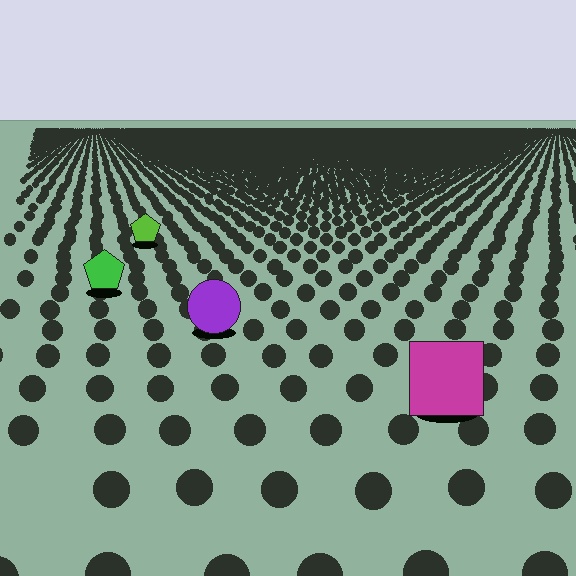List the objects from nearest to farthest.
From nearest to farthest: the magenta square, the purple circle, the green pentagon, the lime pentagon.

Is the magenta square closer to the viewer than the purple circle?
Yes. The magenta square is closer — you can tell from the texture gradient: the ground texture is coarser near it.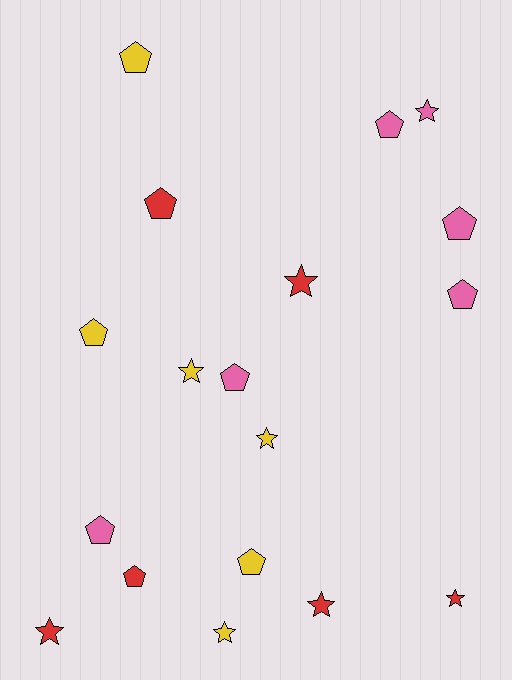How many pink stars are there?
There is 1 pink star.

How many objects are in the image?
There are 18 objects.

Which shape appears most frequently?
Pentagon, with 10 objects.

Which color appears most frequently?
Pink, with 6 objects.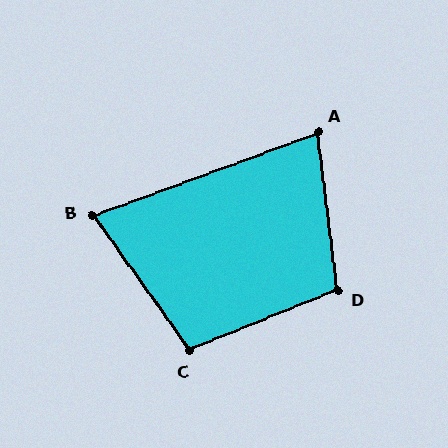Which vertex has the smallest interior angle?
B, at approximately 75 degrees.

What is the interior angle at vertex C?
Approximately 103 degrees (obtuse).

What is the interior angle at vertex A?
Approximately 77 degrees (acute).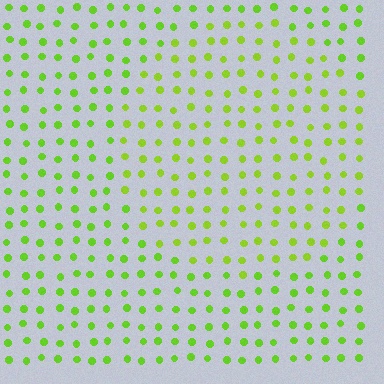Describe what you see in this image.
The image is filled with small lime elements in a uniform arrangement. A circle-shaped region is visible where the elements are tinted to a slightly different hue, forming a subtle color boundary.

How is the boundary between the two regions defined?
The boundary is defined purely by a slight shift in hue (about 15 degrees). Spacing, size, and orientation are identical on both sides.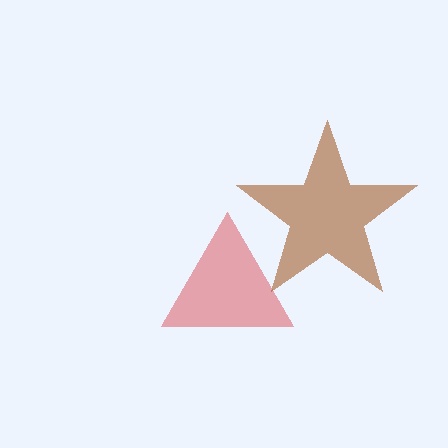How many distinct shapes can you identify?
There are 2 distinct shapes: a red triangle, a brown star.